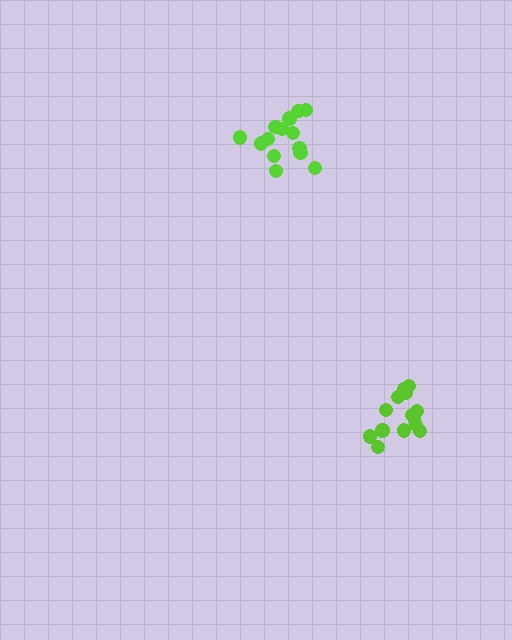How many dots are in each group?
Group 1: 14 dots, Group 2: 14 dots (28 total).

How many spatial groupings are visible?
There are 2 spatial groupings.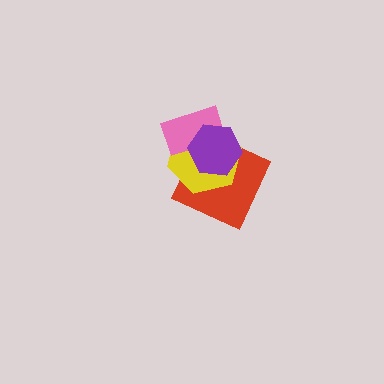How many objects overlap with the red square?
3 objects overlap with the red square.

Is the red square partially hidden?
Yes, it is partially covered by another shape.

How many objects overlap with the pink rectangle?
3 objects overlap with the pink rectangle.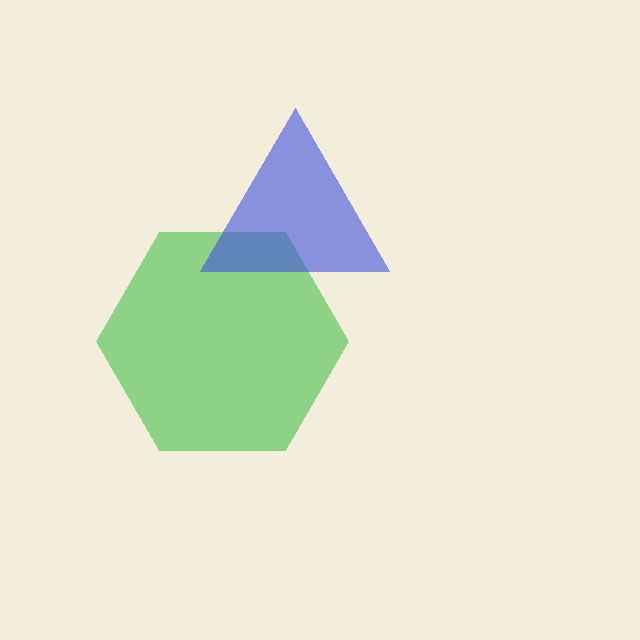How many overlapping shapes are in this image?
There are 2 overlapping shapes in the image.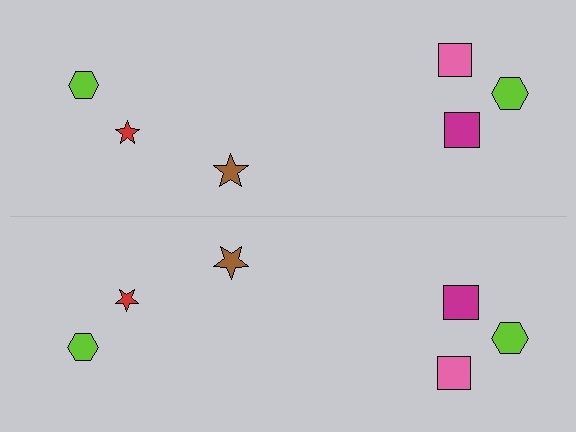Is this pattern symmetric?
Yes, this pattern has bilateral (reflection) symmetry.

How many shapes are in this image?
There are 12 shapes in this image.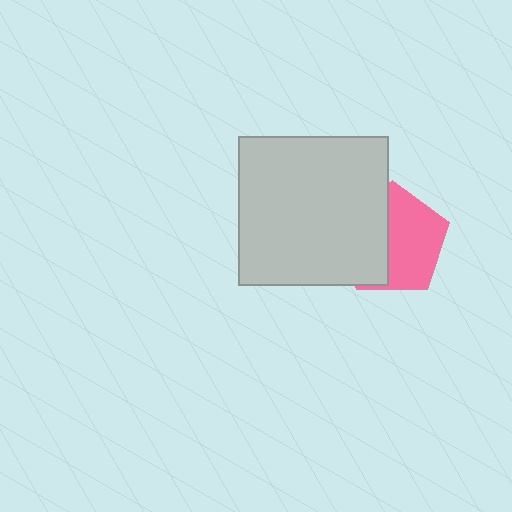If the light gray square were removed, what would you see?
You would see the complete pink pentagon.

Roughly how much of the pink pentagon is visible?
About half of it is visible (roughly 55%).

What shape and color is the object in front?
The object in front is a light gray square.